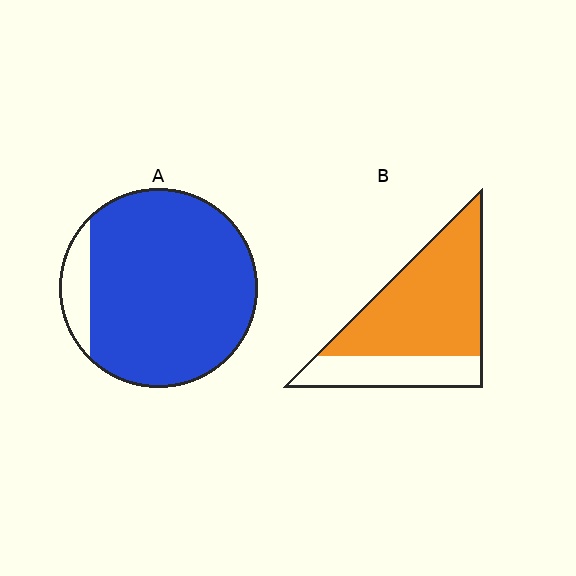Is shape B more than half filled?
Yes.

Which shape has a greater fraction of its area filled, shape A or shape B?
Shape A.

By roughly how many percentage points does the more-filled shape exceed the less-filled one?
By roughly 20 percentage points (A over B).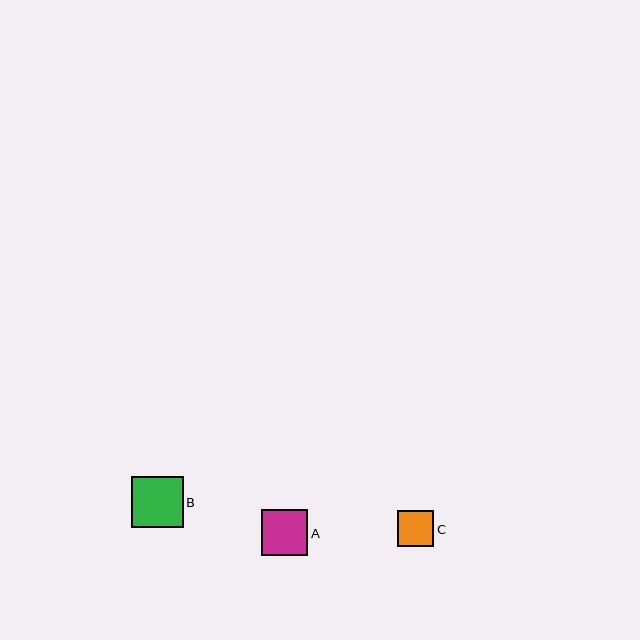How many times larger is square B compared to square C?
Square B is approximately 1.4 times the size of square C.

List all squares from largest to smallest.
From largest to smallest: B, A, C.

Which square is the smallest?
Square C is the smallest with a size of approximately 36 pixels.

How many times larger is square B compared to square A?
Square B is approximately 1.1 times the size of square A.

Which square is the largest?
Square B is the largest with a size of approximately 51 pixels.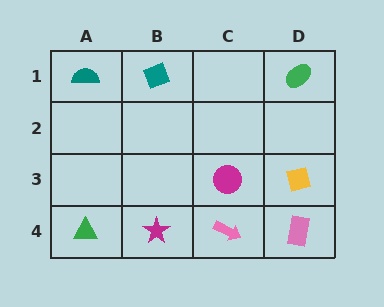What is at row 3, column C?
A magenta circle.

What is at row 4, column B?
A magenta star.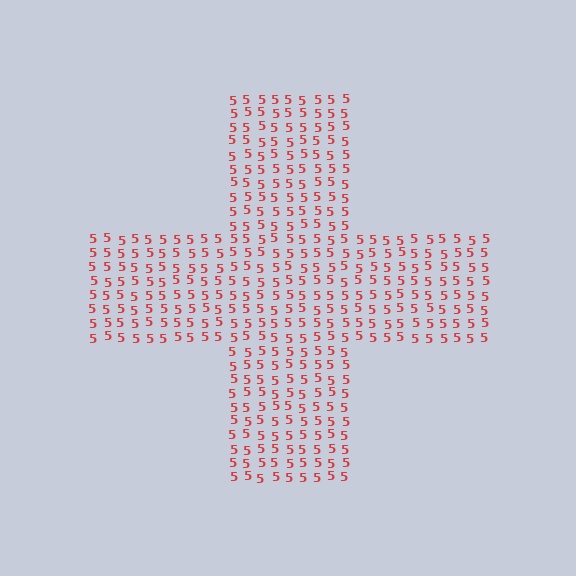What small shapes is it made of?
It is made of small digit 5's.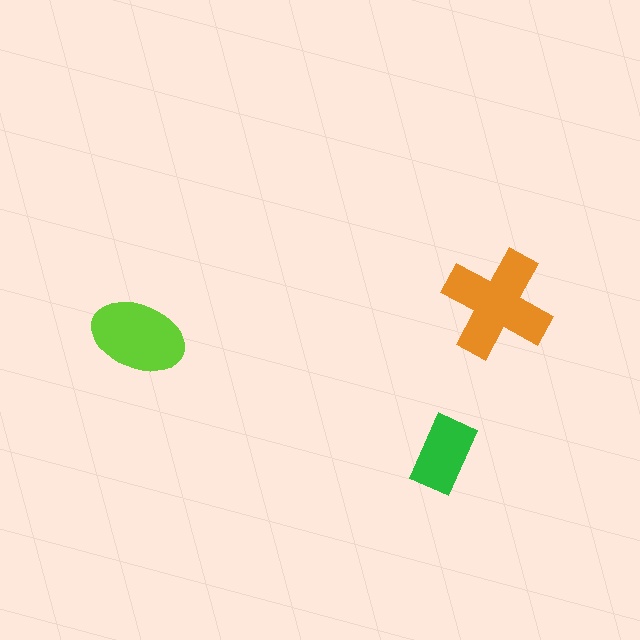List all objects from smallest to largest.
The green rectangle, the lime ellipse, the orange cross.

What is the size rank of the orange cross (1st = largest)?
1st.